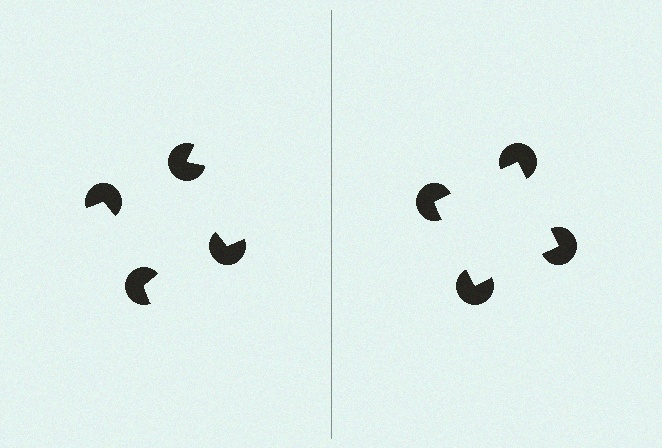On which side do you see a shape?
An illusory square appears on the right side. On the left side the wedge cuts are rotated, so no coherent shape forms.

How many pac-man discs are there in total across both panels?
8 — 4 on each side.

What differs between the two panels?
The pac-man discs are positioned identically on both sides; only the wedge orientations differ. On the right they align to a square; on the left they are misaligned.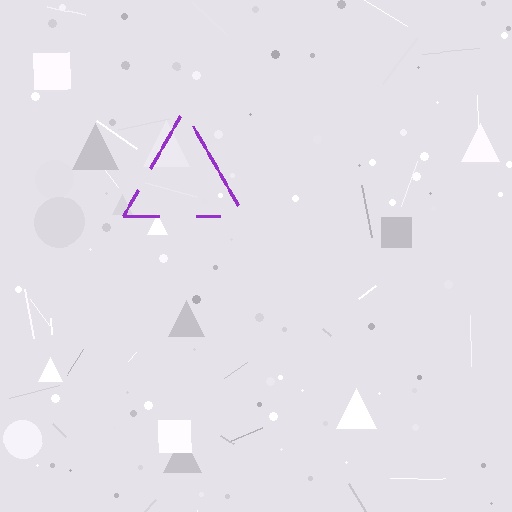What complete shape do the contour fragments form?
The contour fragments form a triangle.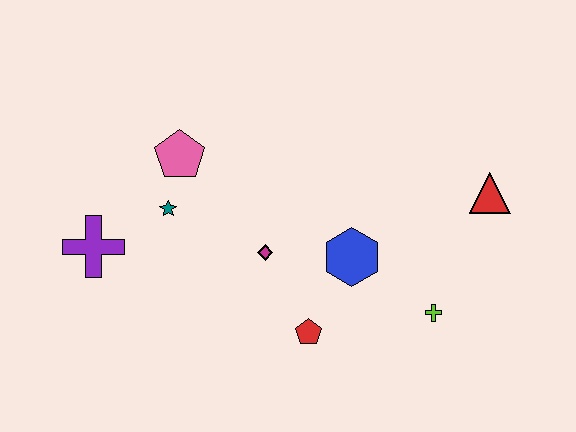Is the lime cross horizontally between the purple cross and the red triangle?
Yes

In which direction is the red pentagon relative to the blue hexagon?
The red pentagon is below the blue hexagon.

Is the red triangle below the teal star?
No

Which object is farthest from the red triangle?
The purple cross is farthest from the red triangle.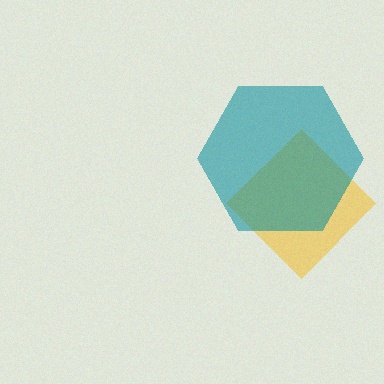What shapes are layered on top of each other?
The layered shapes are: a yellow diamond, a teal hexagon.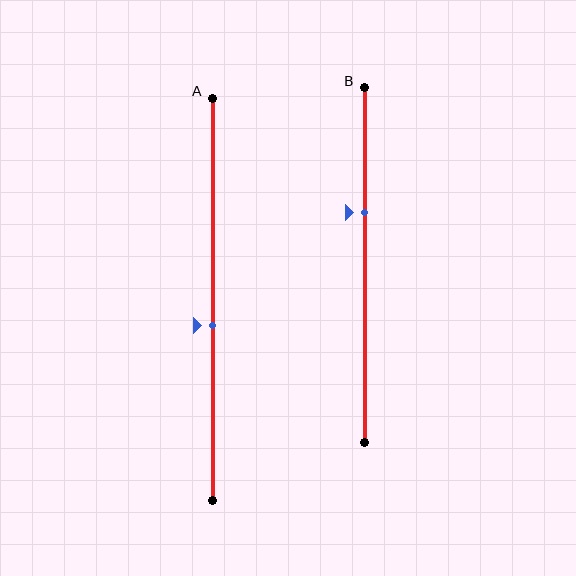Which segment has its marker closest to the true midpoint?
Segment A has its marker closest to the true midpoint.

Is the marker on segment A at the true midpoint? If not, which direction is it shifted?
No, the marker on segment A is shifted downward by about 6% of the segment length.